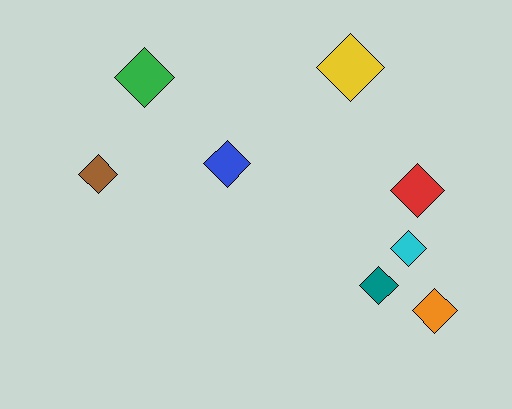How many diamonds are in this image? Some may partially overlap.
There are 8 diamonds.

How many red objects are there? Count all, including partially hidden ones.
There is 1 red object.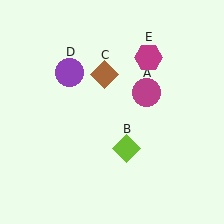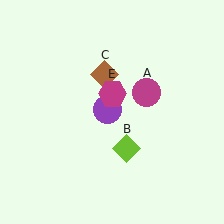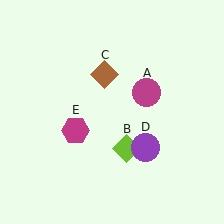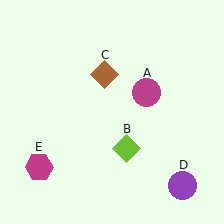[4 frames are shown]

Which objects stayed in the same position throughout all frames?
Magenta circle (object A) and lime diamond (object B) and brown diamond (object C) remained stationary.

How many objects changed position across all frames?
2 objects changed position: purple circle (object D), magenta hexagon (object E).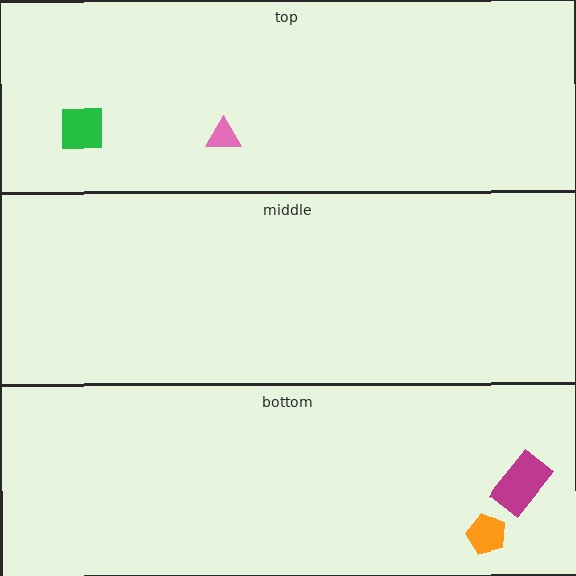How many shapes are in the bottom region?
2.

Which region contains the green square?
The top region.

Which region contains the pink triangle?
The top region.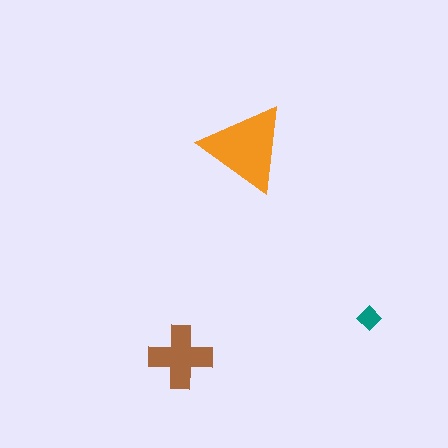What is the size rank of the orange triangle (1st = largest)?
1st.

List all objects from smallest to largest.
The teal diamond, the brown cross, the orange triangle.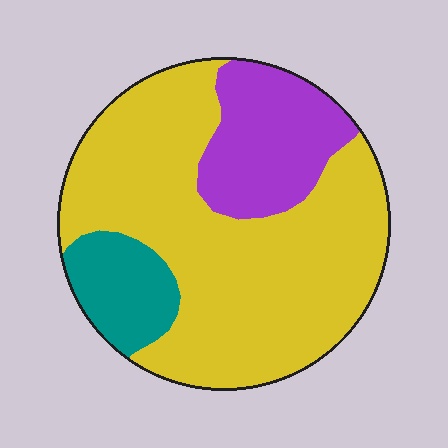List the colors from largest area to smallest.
From largest to smallest: yellow, purple, teal.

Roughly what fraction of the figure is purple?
Purple covers around 20% of the figure.